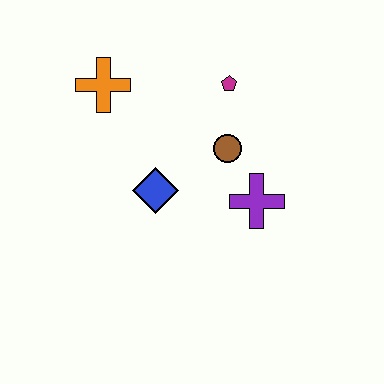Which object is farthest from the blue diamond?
The magenta pentagon is farthest from the blue diamond.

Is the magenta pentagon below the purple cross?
No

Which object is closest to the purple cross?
The brown circle is closest to the purple cross.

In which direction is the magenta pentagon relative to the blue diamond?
The magenta pentagon is above the blue diamond.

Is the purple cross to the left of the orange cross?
No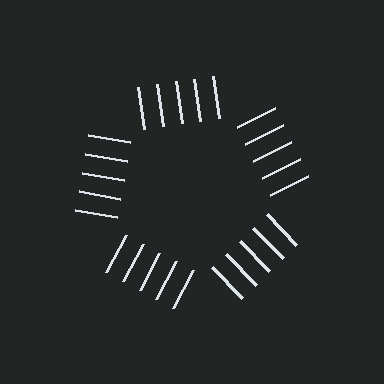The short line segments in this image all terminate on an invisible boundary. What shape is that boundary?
An illusory pentagon — the line segments terminate on its edges but no continuous stroke is drawn.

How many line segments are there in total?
25 — 5 along each of the 5 edges.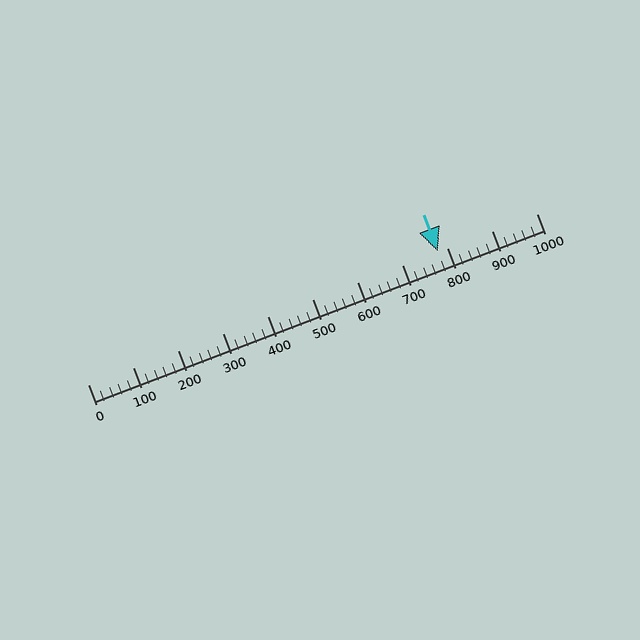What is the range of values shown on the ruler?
The ruler shows values from 0 to 1000.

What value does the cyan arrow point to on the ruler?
The cyan arrow points to approximately 780.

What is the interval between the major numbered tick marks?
The major tick marks are spaced 100 units apart.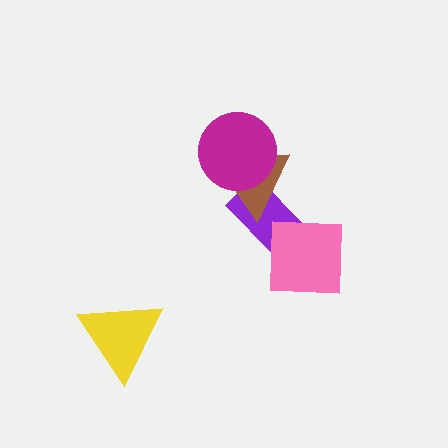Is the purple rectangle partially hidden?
Yes, it is partially covered by another shape.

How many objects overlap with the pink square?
1 object overlaps with the pink square.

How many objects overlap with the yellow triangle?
0 objects overlap with the yellow triangle.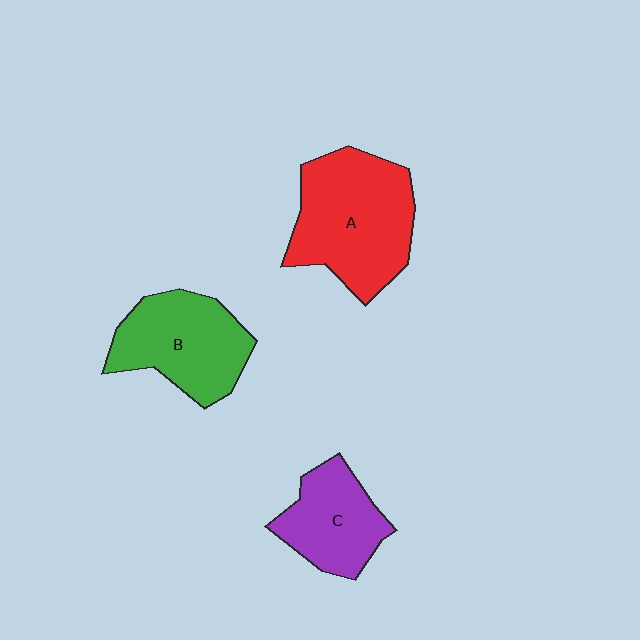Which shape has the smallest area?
Shape C (purple).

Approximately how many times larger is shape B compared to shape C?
Approximately 1.3 times.